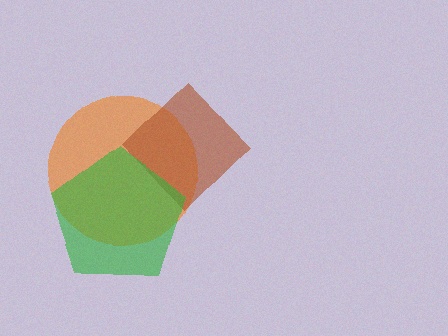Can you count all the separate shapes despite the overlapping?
Yes, there are 3 separate shapes.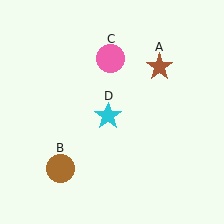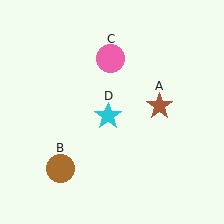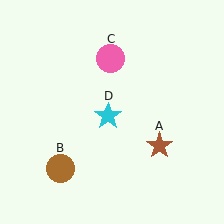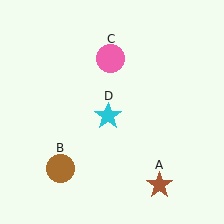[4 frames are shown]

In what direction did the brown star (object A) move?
The brown star (object A) moved down.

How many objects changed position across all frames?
1 object changed position: brown star (object A).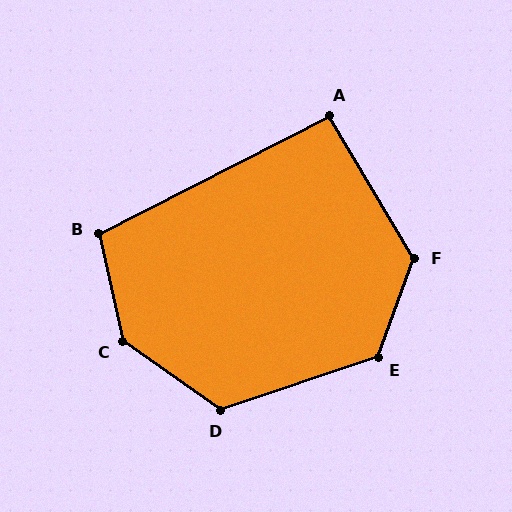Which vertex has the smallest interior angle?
A, at approximately 94 degrees.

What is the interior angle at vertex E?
Approximately 129 degrees (obtuse).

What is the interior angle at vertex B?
Approximately 105 degrees (obtuse).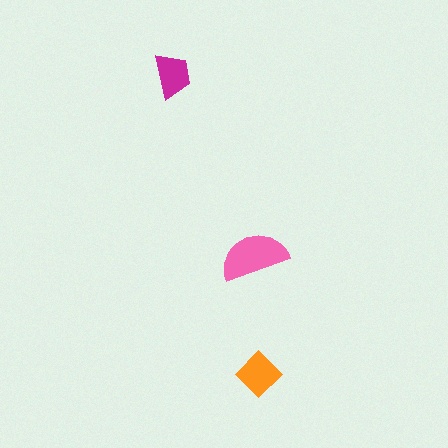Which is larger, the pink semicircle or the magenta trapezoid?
The pink semicircle.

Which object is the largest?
The pink semicircle.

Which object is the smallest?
The magenta trapezoid.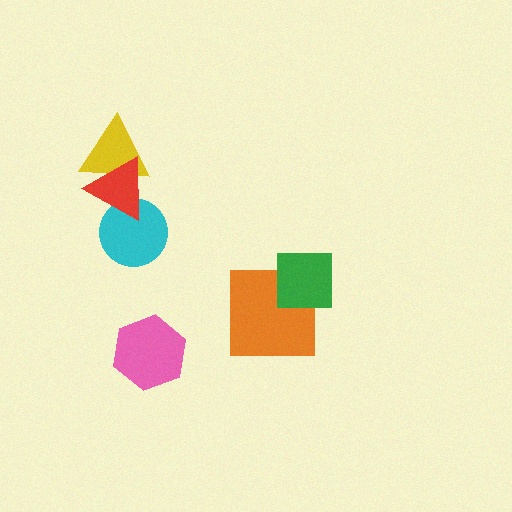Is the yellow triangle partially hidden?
Yes, it is partially covered by another shape.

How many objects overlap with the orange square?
1 object overlaps with the orange square.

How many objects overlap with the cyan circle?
1 object overlaps with the cyan circle.